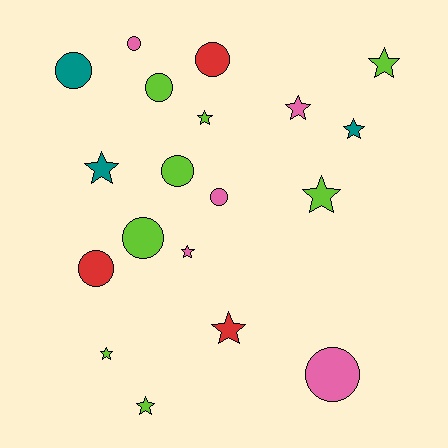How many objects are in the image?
There are 19 objects.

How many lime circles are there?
There are 3 lime circles.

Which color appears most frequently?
Lime, with 8 objects.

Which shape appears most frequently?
Star, with 10 objects.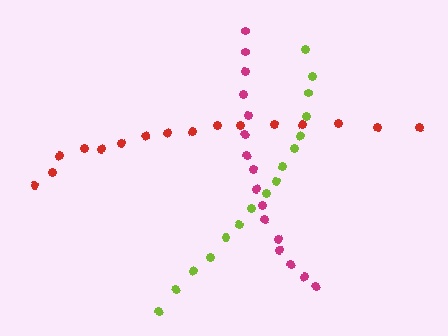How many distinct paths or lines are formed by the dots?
There are 3 distinct paths.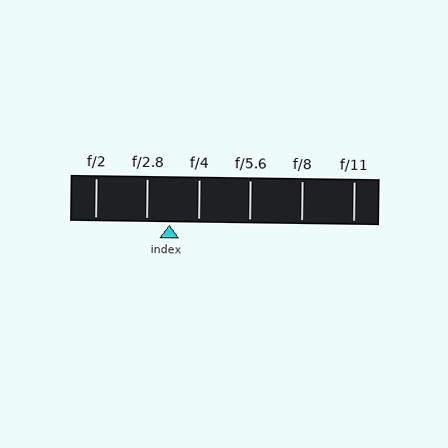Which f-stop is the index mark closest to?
The index mark is closest to f/2.8.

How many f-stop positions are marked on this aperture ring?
There are 6 f-stop positions marked.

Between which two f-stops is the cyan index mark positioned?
The index mark is between f/2.8 and f/4.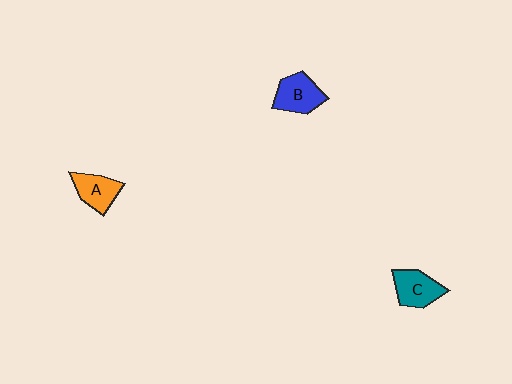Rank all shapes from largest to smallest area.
From largest to smallest: B (blue), C (teal), A (orange).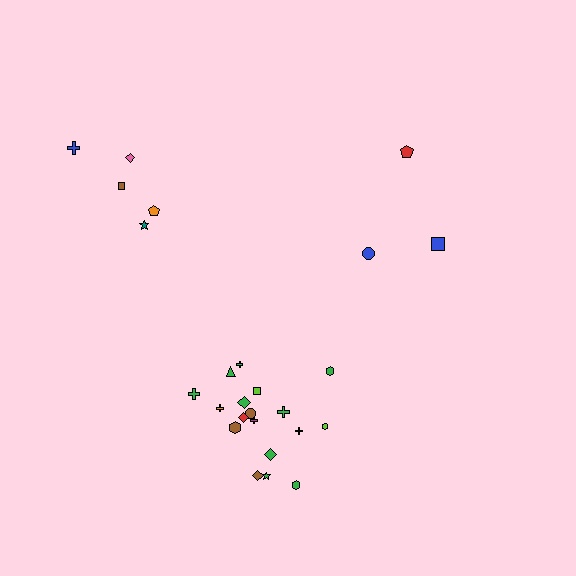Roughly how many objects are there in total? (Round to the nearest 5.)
Roughly 25 objects in total.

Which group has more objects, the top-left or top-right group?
The top-left group.